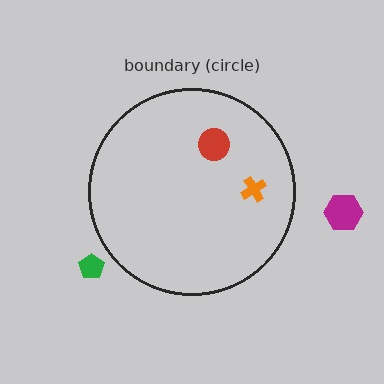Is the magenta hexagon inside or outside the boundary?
Outside.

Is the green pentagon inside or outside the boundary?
Outside.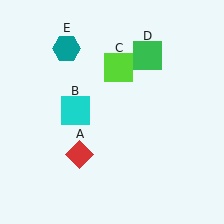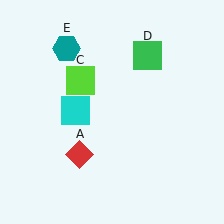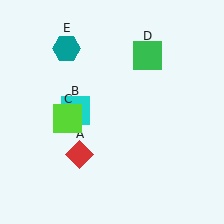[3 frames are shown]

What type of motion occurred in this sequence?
The lime square (object C) rotated counterclockwise around the center of the scene.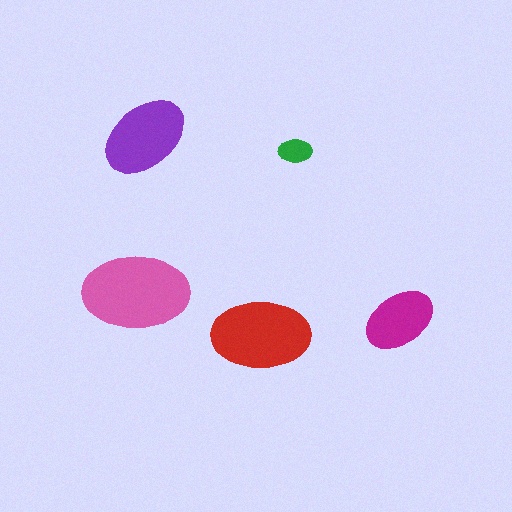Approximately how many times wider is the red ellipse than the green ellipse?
About 3 times wider.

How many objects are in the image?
There are 5 objects in the image.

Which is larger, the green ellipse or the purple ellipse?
The purple one.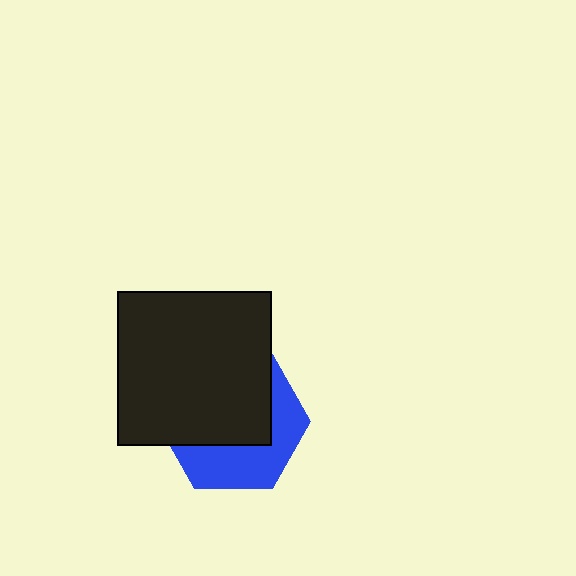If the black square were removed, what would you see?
You would see the complete blue hexagon.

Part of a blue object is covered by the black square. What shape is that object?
It is a hexagon.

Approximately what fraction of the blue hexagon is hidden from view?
Roughly 58% of the blue hexagon is hidden behind the black square.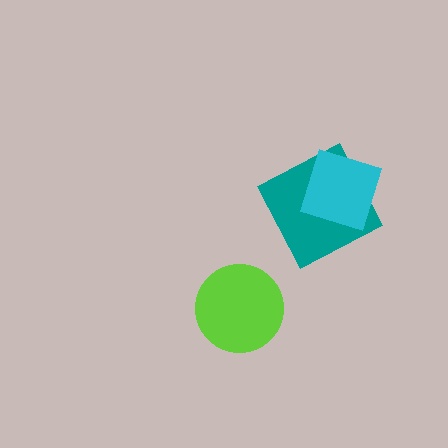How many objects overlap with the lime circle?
0 objects overlap with the lime circle.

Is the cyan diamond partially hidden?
No, no other shape covers it.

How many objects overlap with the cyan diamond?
1 object overlaps with the cyan diamond.